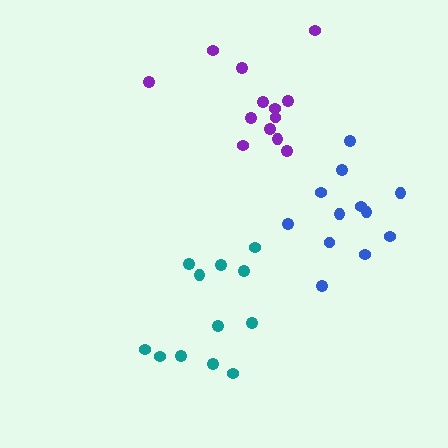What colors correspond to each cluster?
The clusters are colored: purple, teal, blue.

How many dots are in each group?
Group 1: 13 dots, Group 2: 12 dots, Group 3: 12 dots (37 total).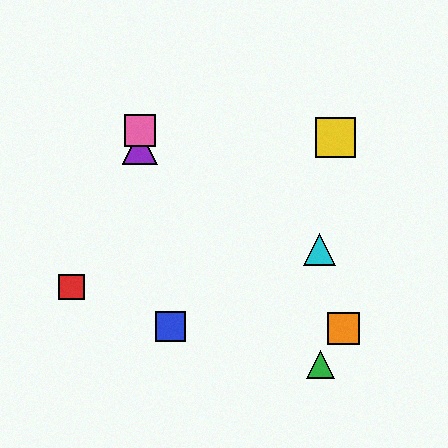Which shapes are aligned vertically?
The purple triangle, the pink square are aligned vertically.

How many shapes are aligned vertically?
2 shapes (the purple triangle, the pink square) are aligned vertically.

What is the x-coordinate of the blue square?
The blue square is at x≈171.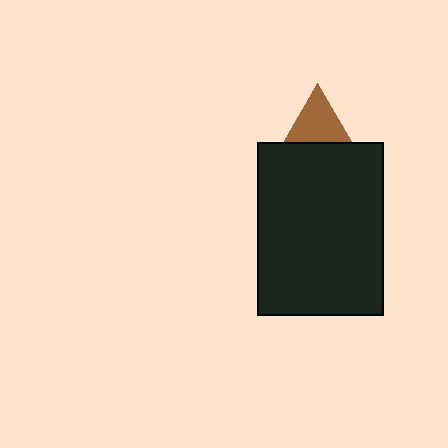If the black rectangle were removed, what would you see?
You would see the complete brown triangle.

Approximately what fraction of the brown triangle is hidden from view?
Roughly 62% of the brown triangle is hidden behind the black rectangle.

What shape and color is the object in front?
The object in front is a black rectangle.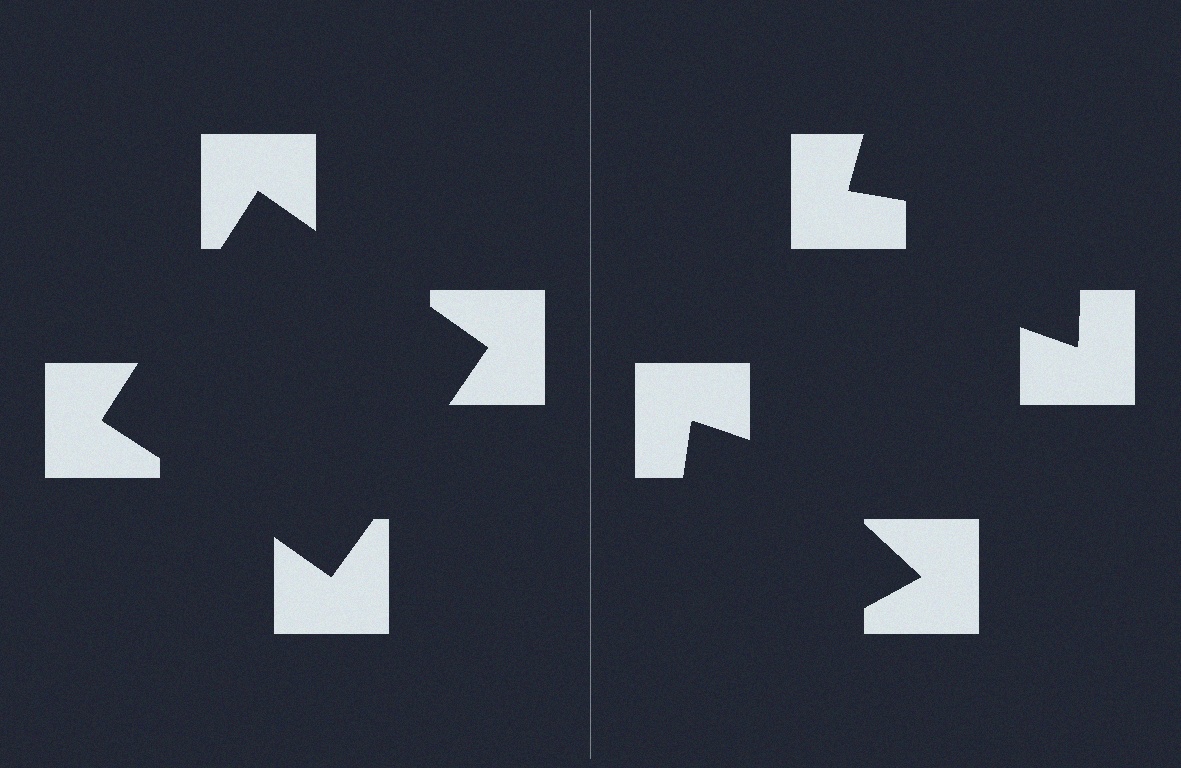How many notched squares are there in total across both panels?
8 — 4 on each side.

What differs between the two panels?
The notched squares are positioned identically on both sides; only the wedge orientations differ. On the left they align to a square; on the right they are misaligned.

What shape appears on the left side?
An illusory square.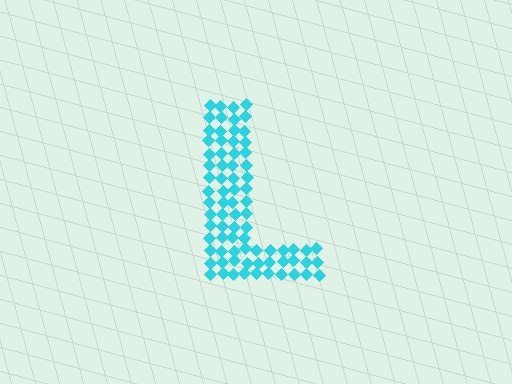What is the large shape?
The large shape is the letter L.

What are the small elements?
The small elements are diamonds.